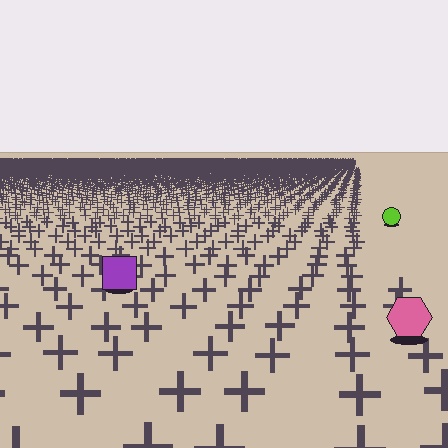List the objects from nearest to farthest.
From nearest to farthest: the pink hexagon, the purple square, the lime circle.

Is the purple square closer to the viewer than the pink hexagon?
No. The pink hexagon is closer — you can tell from the texture gradient: the ground texture is coarser near it.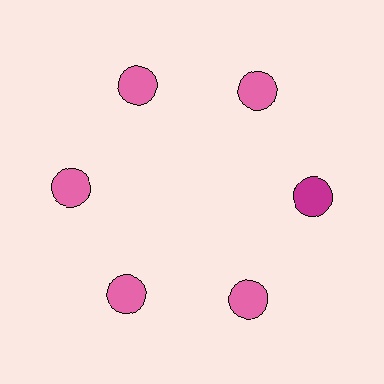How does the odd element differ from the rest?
It has a different color: magenta instead of pink.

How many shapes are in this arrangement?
There are 6 shapes arranged in a ring pattern.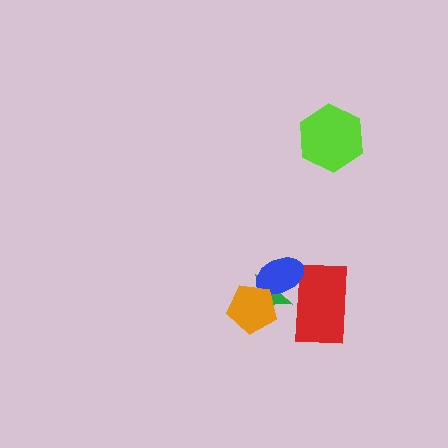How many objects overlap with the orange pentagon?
2 objects overlap with the orange pentagon.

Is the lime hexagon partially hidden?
No, no other shape covers it.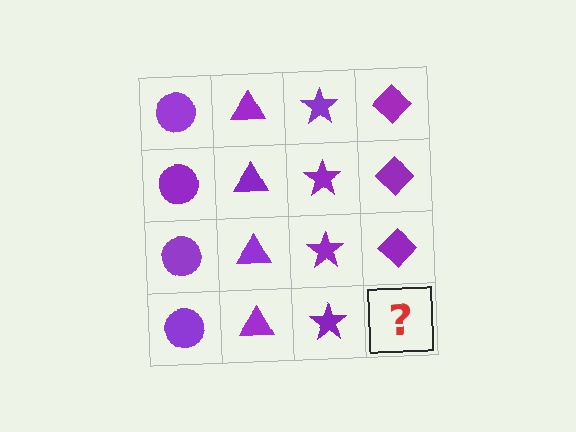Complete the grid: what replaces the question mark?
The question mark should be replaced with a purple diamond.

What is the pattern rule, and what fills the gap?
The rule is that each column has a consistent shape. The gap should be filled with a purple diamond.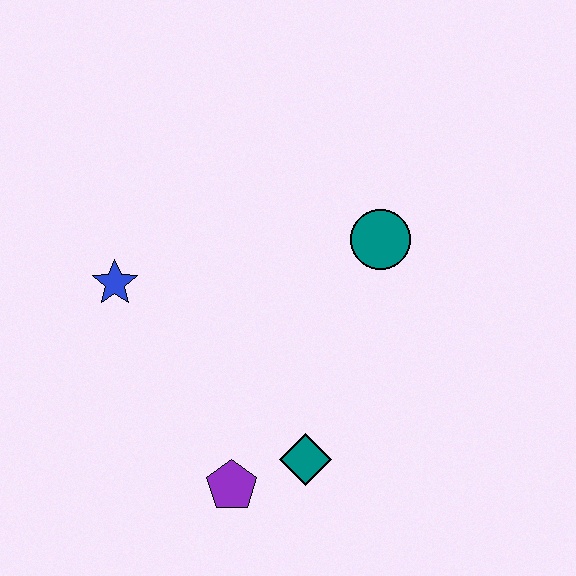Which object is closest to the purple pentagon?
The teal diamond is closest to the purple pentagon.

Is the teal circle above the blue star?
Yes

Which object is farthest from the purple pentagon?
The teal circle is farthest from the purple pentagon.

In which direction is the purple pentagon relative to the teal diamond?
The purple pentagon is to the left of the teal diamond.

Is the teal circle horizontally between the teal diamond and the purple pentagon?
No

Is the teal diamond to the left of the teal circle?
Yes